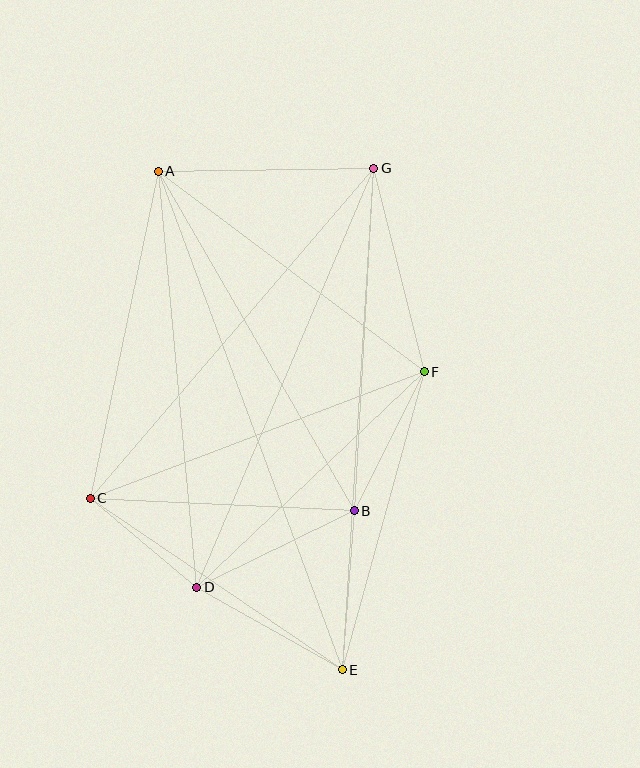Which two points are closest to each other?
Points C and D are closest to each other.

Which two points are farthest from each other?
Points A and E are farthest from each other.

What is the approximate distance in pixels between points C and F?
The distance between C and F is approximately 358 pixels.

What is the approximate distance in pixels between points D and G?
The distance between D and G is approximately 455 pixels.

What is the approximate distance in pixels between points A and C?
The distance between A and C is approximately 334 pixels.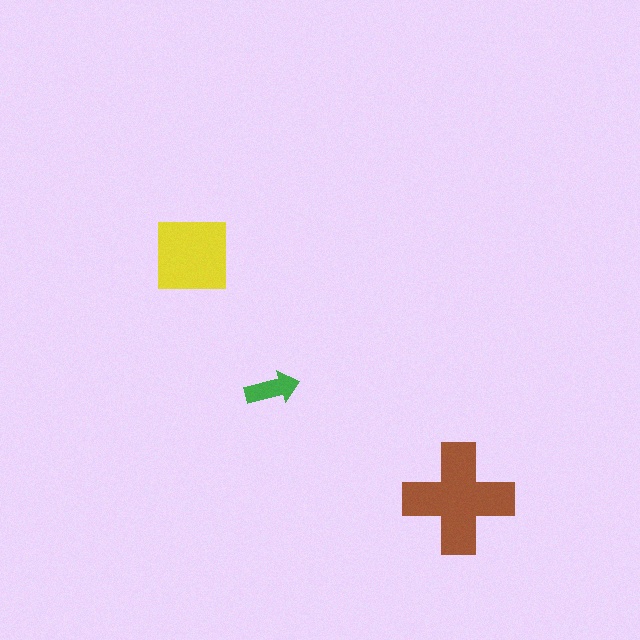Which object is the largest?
The brown cross.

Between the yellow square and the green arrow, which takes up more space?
The yellow square.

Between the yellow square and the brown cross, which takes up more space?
The brown cross.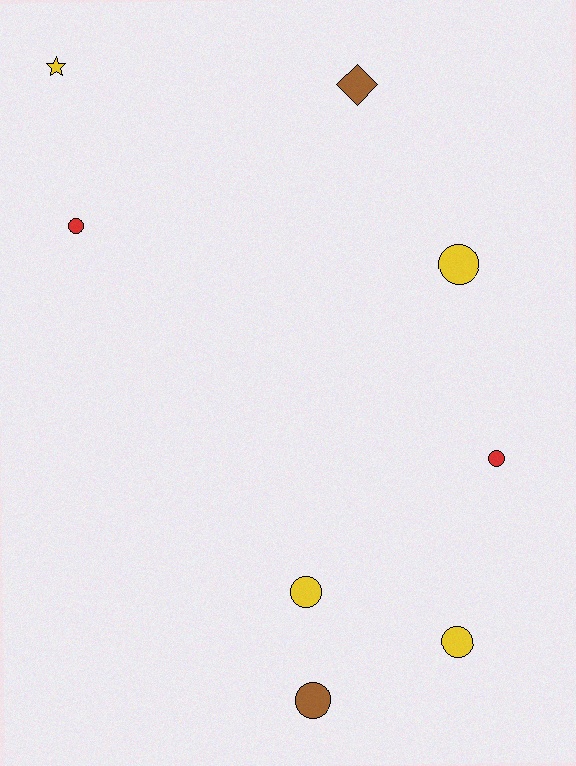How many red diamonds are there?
There are no red diamonds.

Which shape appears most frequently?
Circle, with 6 objects.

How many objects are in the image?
There are 8 objects.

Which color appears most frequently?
Yellow, with 4 objects.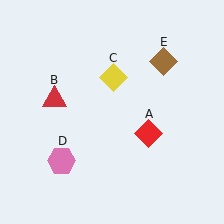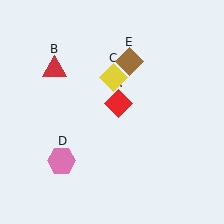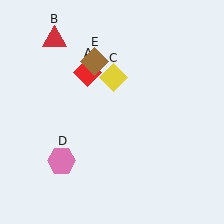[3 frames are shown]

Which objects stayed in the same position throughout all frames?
Yellow diamond (object C) and pink hexagon (object D) remained stationary.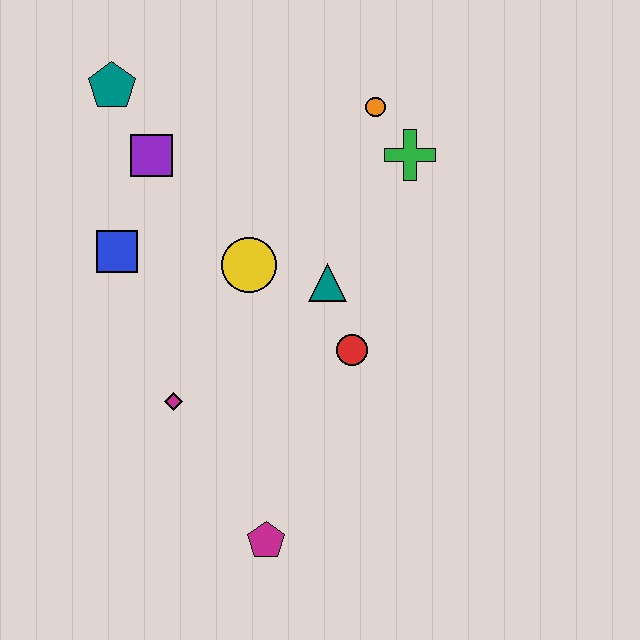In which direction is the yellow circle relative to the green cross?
The yellow circle is to the left of the green cross.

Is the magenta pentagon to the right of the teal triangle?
No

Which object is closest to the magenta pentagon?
The magenta diamond is closest to the magenta pentagon.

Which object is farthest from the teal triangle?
The teal pentagon is farthest from the teal triangle.